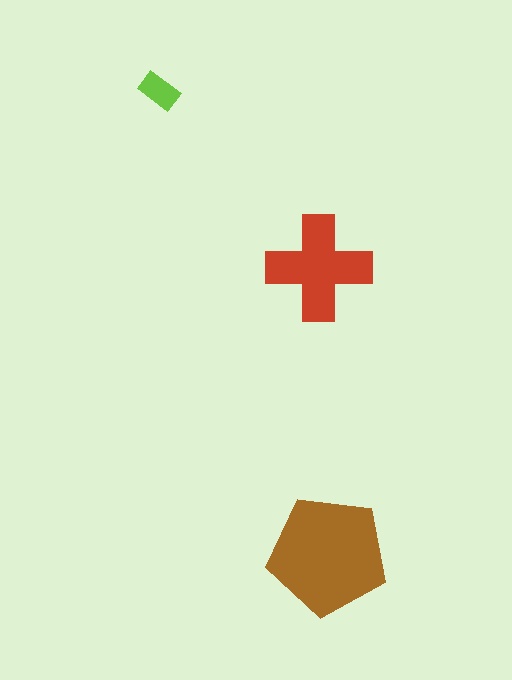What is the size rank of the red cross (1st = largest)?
2nd.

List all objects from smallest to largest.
The lime rectangle, the red cross, the brown pentagon.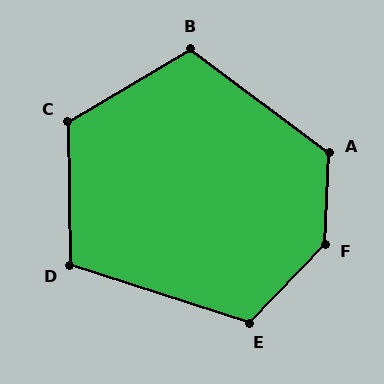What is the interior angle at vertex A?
Approximately 124 degrees (obtuse).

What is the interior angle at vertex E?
Approximately 116 degrees (obtuse).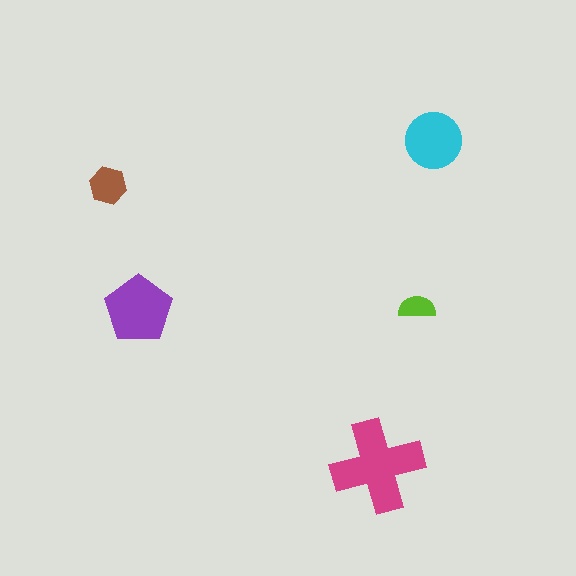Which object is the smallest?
The lime semicircle.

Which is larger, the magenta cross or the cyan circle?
The magenta cross.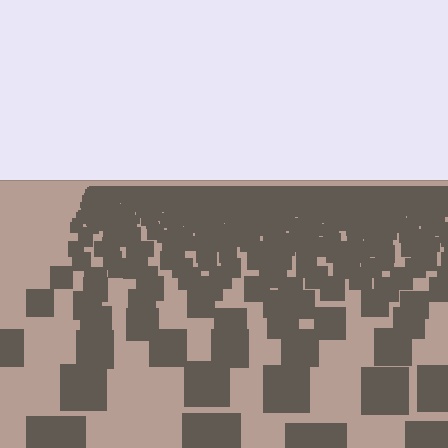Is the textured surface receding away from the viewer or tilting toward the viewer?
The surface is receding away from the viewer. Texture elements get smaller and denser toward the top.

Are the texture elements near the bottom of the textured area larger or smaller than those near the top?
Larger. Near the bottom, elements are closer to the viewer and appear at a bigger on-screen size.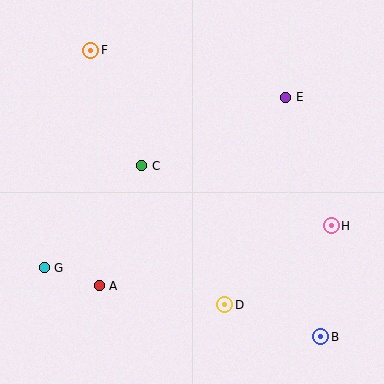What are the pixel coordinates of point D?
Point D is at (225, 305).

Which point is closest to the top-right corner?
Point E is closest to the top-right corner.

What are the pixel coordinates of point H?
Point H is at (331, 226).